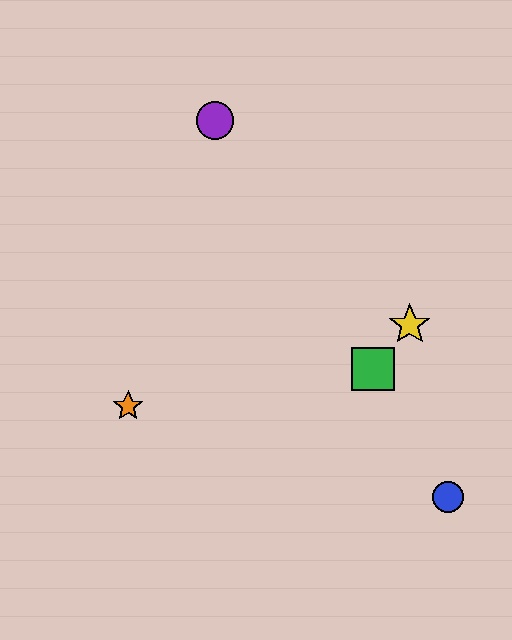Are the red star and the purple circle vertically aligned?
Yes, both are at x≈215.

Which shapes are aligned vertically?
The red star, the purple circle are aligned vertically.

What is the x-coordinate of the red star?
The red star is at x≈215.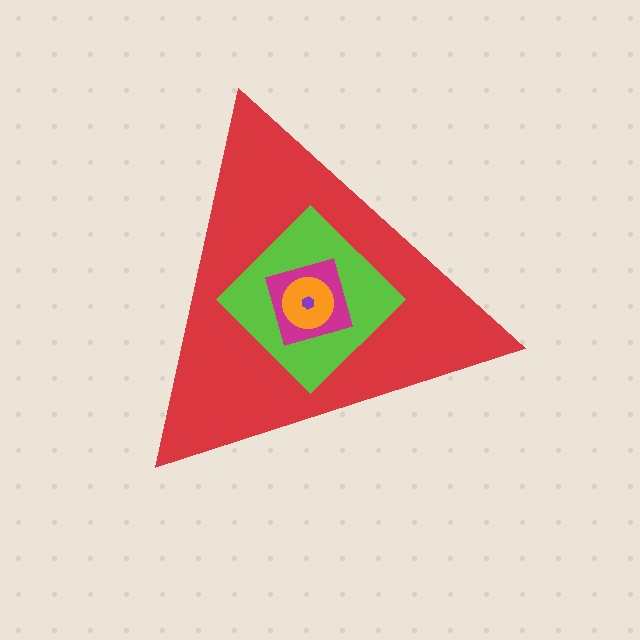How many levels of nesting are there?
5.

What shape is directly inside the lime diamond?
The magenta square.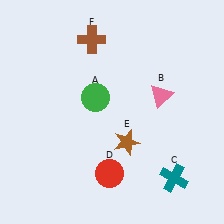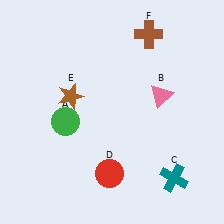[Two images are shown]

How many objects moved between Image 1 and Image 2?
3 objects moved between the two images.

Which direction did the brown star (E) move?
The brown star (E) moved left.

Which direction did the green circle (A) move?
The green circle (A) moved left.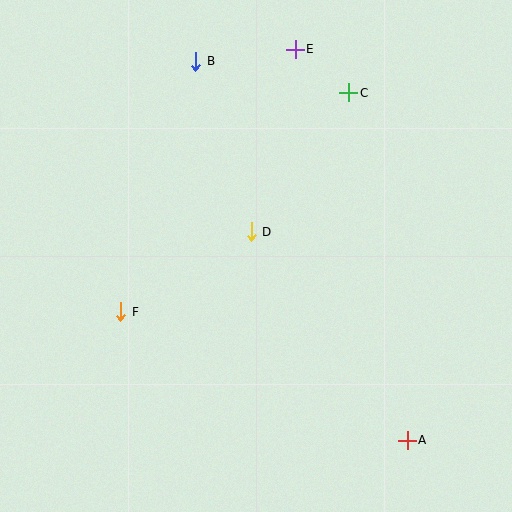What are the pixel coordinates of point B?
Point B is at (196, 61).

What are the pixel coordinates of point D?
Point D is at (251, 232).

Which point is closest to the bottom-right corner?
Point A is closest to the bottom-right corner.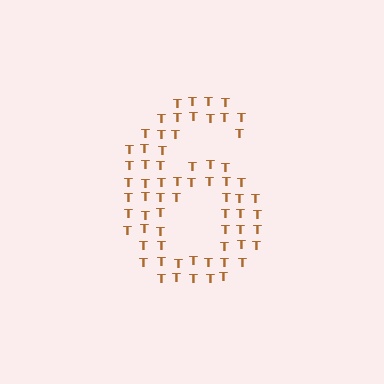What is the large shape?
The large shape is the digit 6.